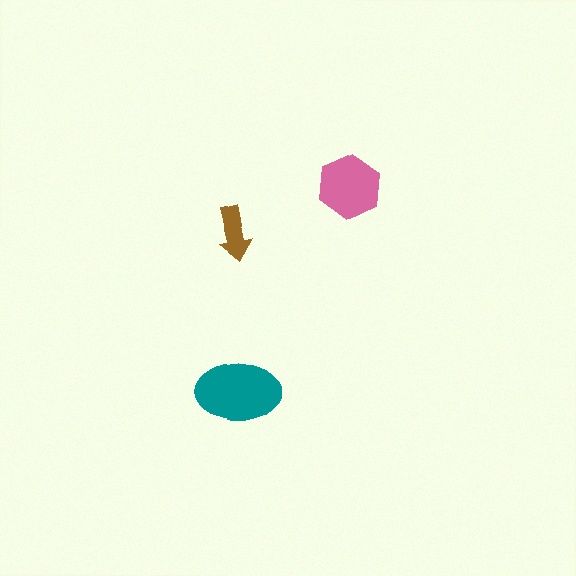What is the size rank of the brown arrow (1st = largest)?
3rd.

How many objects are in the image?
There are 3 objects in the image.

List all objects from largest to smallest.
The teal ellipse, the pink hexagon, the brown arrow.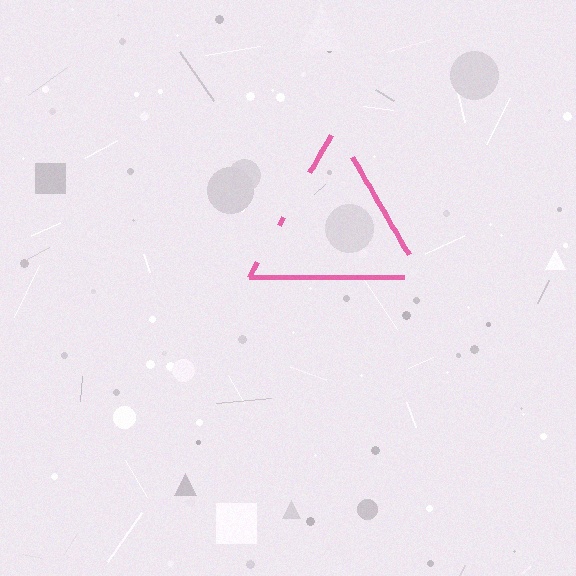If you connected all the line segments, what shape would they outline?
They would outline a triangle.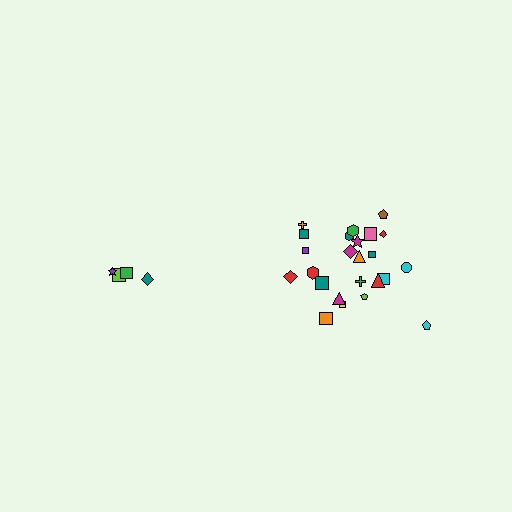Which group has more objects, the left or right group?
The right group.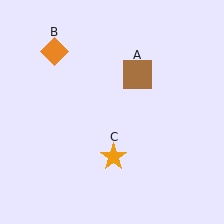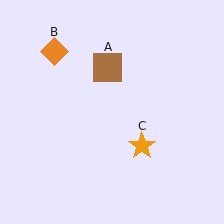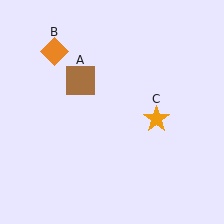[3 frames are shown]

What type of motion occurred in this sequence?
The brown square (object A), orange star (object C) rotated counterclockwise around the center of the scene.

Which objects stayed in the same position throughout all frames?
Orange diamond (object B) remained stationary.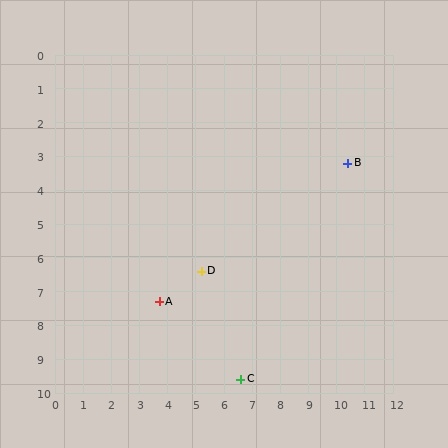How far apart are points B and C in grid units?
Points B and C are about 7.4 grid units apart.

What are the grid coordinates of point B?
Point B is at approximately (10.4, 3.2).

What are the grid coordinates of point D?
Point D is at approximately (5.2, 6.4).